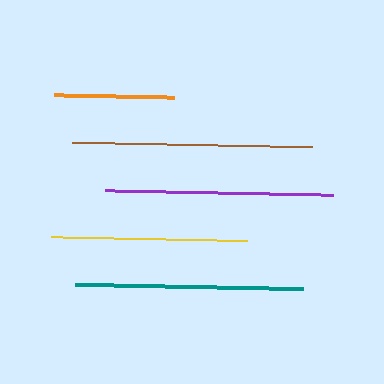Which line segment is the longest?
The brown line is the longest at approximately 239 pixels.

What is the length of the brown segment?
The brown segment is approximately 239 pixels long.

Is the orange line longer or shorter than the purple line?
The purple line is longer than the orange line.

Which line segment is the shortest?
The orange line is the shortest at approximately 120 pixels.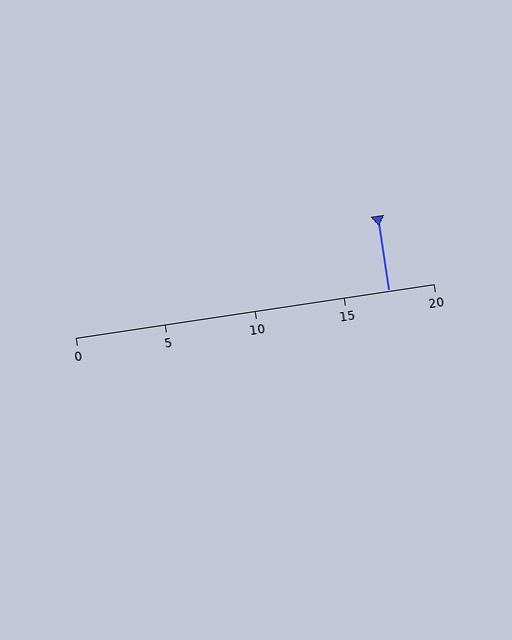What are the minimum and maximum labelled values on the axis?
The axis runs from 0 to 20.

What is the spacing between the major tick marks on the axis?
The major ticks are spaced 5 apart.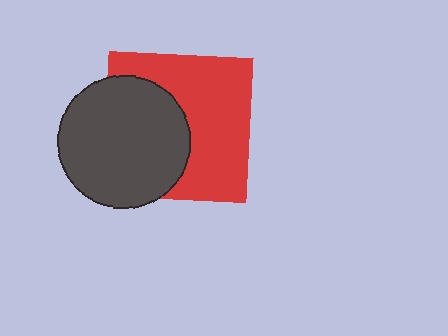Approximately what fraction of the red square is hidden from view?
Roughly 44% of the red square is hidden behind the dark gray circle.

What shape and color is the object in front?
The object in front is a dark gray circle.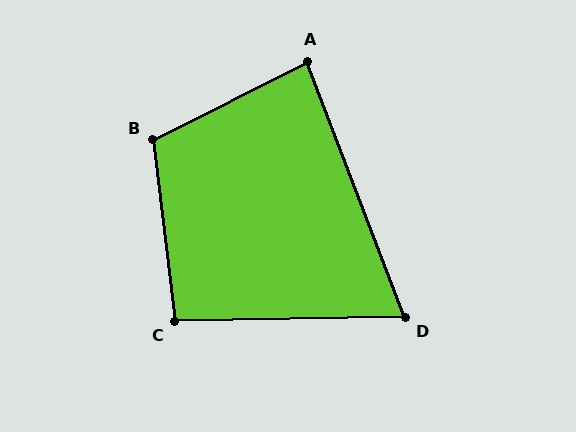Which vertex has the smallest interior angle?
D, at approximately 70 degrees.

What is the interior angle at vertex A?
Approximately 84 degrees (acute).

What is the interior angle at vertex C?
Approximately 96 degrees (obtuse).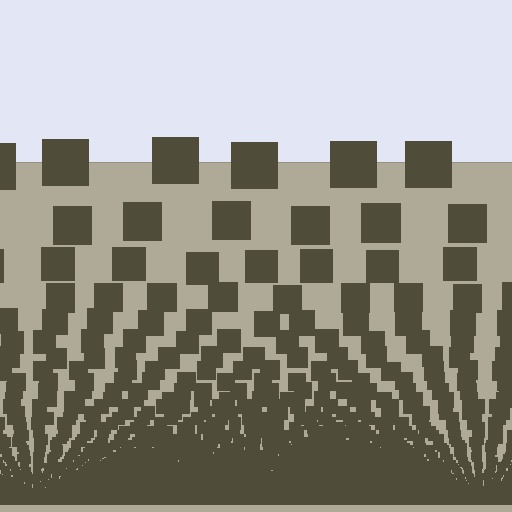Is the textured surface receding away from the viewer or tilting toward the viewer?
The surface appears to tilt toward the viewer. Texture elements get larger and sparser toward the top.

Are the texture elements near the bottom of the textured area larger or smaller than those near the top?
Smaller. The gradient is inverted — elements near the bottom are smaller and denser.